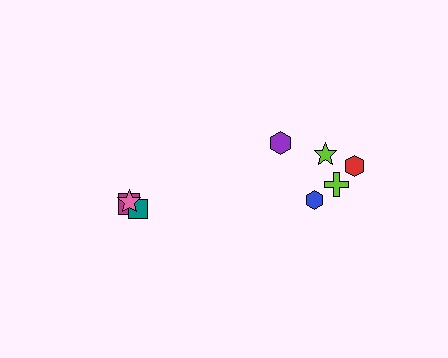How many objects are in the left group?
There are 3 objects.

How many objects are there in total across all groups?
There are 8 objects.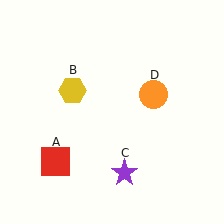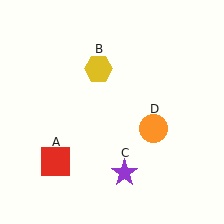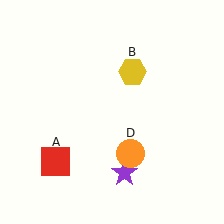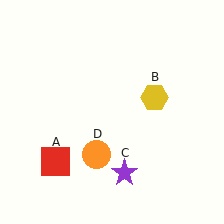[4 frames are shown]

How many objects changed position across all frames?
2 objects changed position: yellow hexagon (object B), orange circle (object D).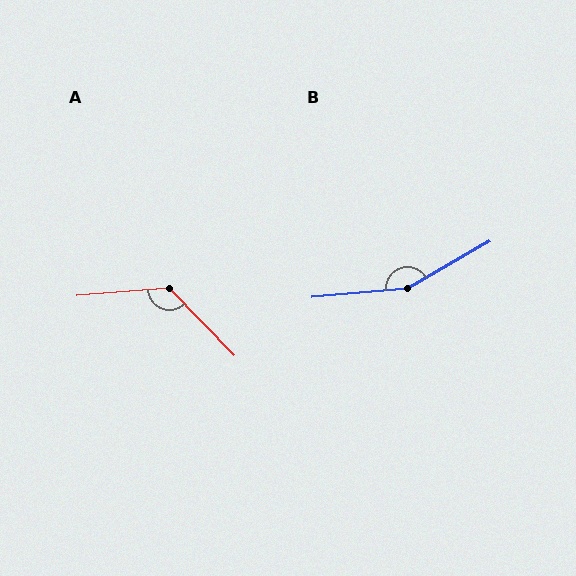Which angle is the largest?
B, at approximately 155 degrees.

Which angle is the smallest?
A, at approximately 129 degrees.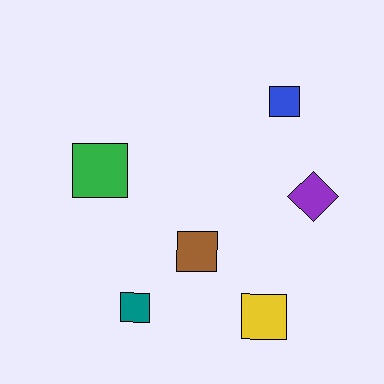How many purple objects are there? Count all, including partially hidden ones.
There is 1 purple object.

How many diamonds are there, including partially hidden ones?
There is 1 diamond.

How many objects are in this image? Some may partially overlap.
There are 6 objects.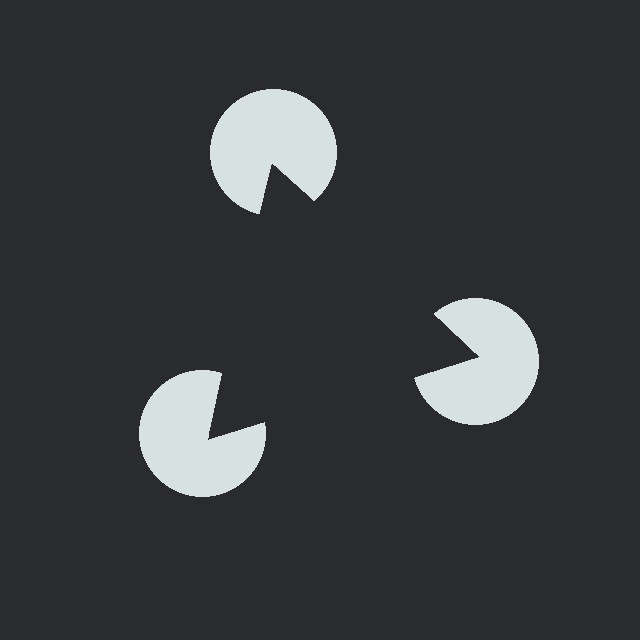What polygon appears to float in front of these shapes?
An illusory triangle — its edges are inferred from the aligned wedge cuts in the pac-man discs, not physically drawn.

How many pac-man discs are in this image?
There are 3 — one at each vertex of the illusory triangle.